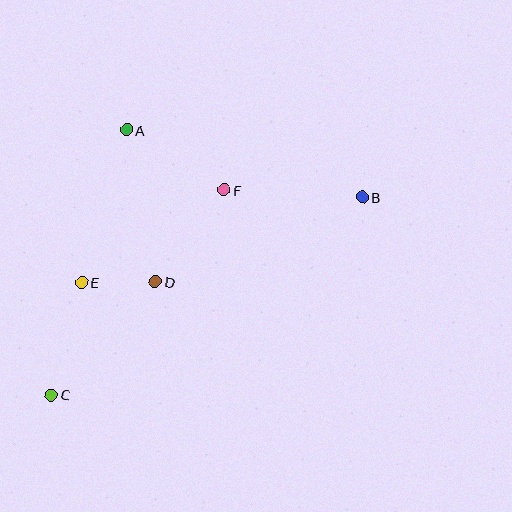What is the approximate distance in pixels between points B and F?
The distance between B and F is approximately 138 pixels.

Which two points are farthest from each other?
Points B and C are farthest from each other.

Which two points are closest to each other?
Points D and E are closest to each other.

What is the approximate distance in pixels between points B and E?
The distance between B and E is approximately 293 pixels.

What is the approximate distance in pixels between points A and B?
The distance between A and B is approximately 245 pixels.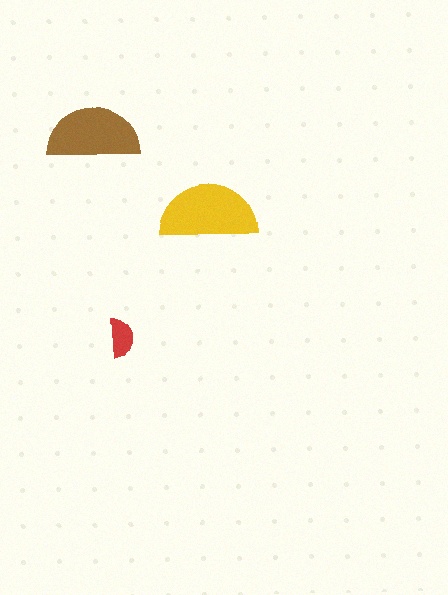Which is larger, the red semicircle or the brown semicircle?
The brown one.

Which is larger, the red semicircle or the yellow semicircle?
The yellow one.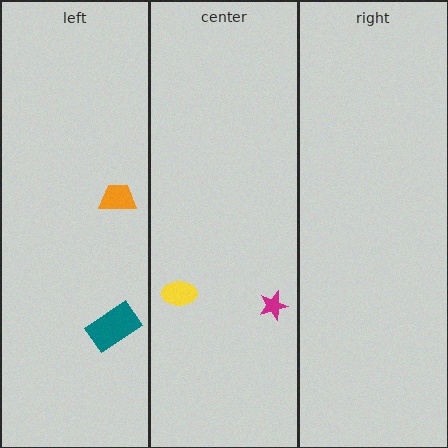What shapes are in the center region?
The magenta star, the yellow ellipse.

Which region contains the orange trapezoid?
The left region.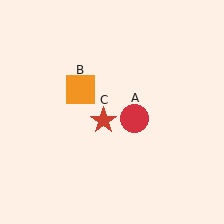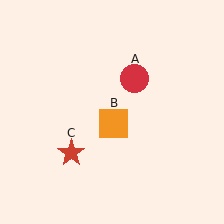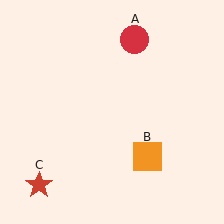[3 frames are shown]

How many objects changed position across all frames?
3 objects changed position: red circle (object A), orange square (object B), red star (object C).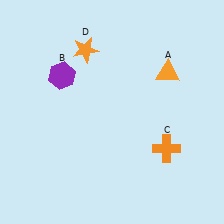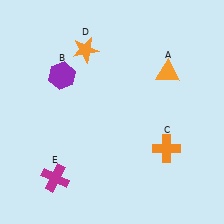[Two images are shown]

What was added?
A magenta cross (E) was added in Image 2.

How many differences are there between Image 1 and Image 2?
There is 1 difference between the two images.